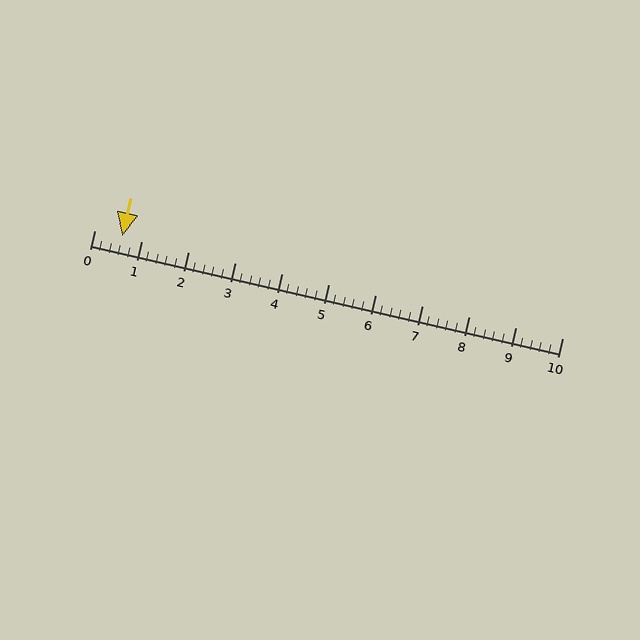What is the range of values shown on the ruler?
The ruler shows values from 0 to 10.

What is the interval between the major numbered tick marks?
The major tick marks are spaced 1 units apart.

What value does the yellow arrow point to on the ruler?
The yellow arrow points to approximately 0.6.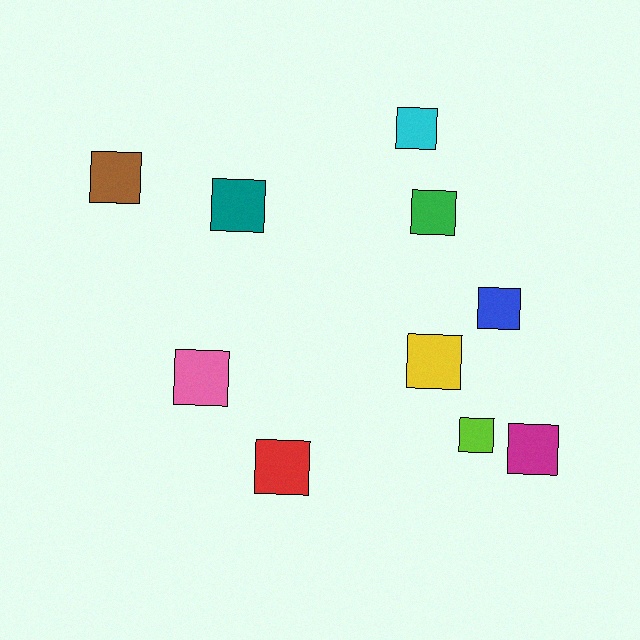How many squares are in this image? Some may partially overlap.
There are 10 squares.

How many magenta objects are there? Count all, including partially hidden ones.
There is 1 magenta object.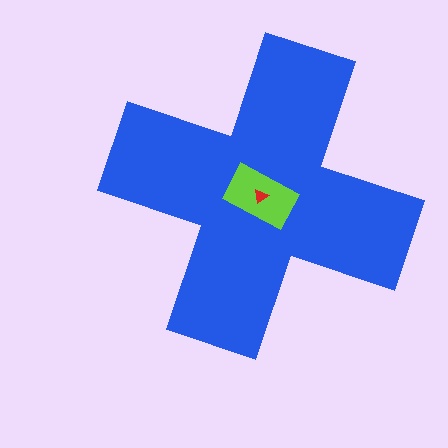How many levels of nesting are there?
3.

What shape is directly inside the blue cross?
The lime rectangle.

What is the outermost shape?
The blue cross.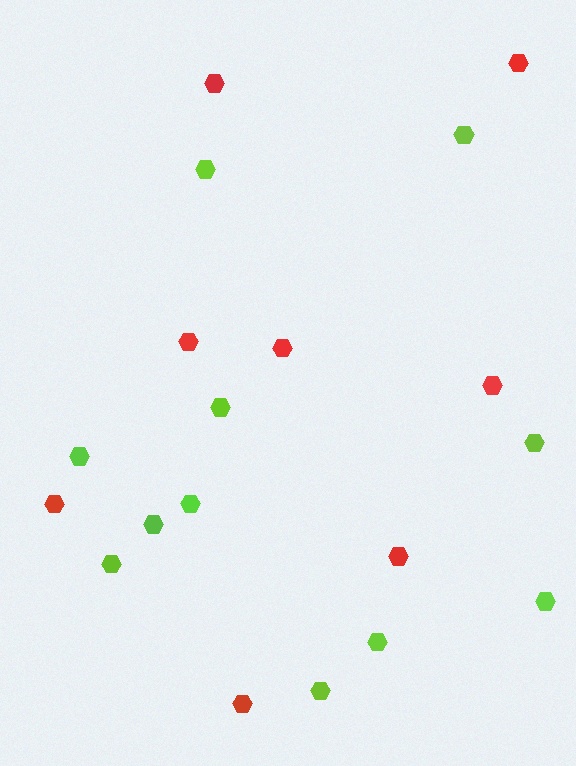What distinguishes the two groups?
There are 2 groups: one group of red hexagons (8) and one group of lime hexagons (11).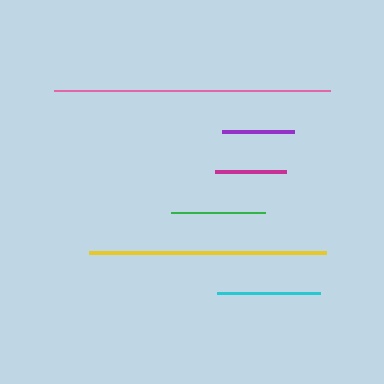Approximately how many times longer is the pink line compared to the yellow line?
The pink line is approximately 1.2 times the length of the yellow line.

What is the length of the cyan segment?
The cyan segment is approximately 103 pixels long.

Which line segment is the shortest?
The magenta line is the shortest at approximately 71 pixels.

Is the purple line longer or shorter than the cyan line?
The cyan line is longer than the purple line.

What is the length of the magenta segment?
The magenta segment is approximately 71 pixels long.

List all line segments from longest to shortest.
From longest to shortest: pink, yellow, cyan, green, purple, magenta.